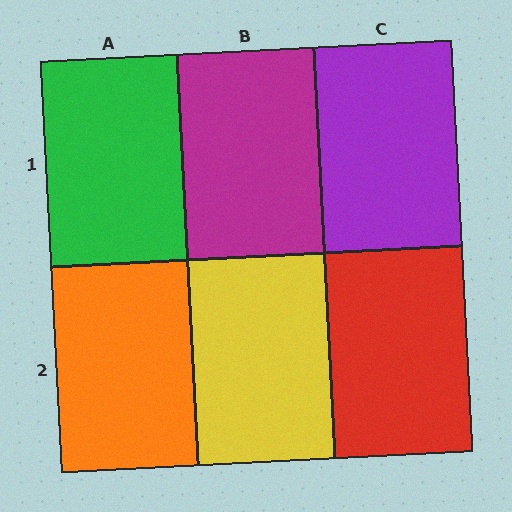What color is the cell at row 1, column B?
Magenta.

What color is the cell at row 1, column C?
Purple.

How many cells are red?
1 cell is red.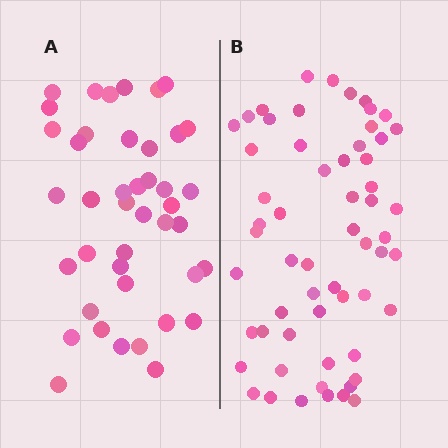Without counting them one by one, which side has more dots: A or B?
Region B (the right region) has more dots.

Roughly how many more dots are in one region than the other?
Region B has approximately 15 more dots than region A.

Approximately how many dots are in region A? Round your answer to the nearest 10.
About 40 dots. (The exact count is 42, which rounds to 40.)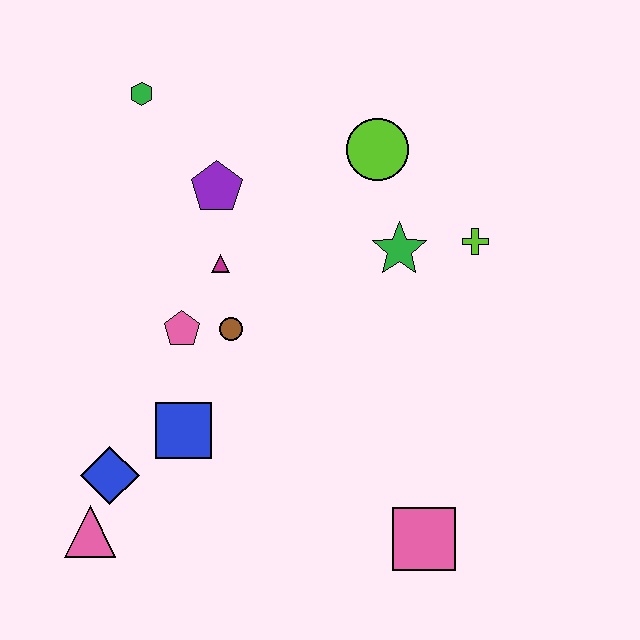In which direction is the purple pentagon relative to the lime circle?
The purple pentagon is to the left of the lime circle.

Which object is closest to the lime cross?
The green star is closest to the lime cross.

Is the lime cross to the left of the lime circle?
No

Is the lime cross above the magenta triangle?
Yes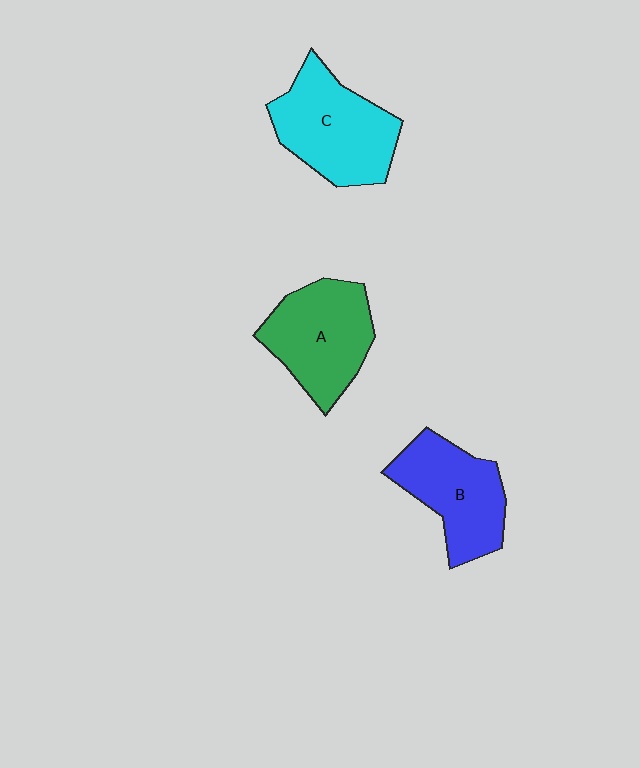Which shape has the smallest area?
Shape B (blue).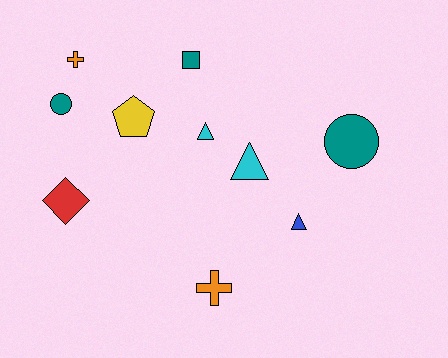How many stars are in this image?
There are no stars.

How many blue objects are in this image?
There is 1 blue object.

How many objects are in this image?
There are 10 objects.